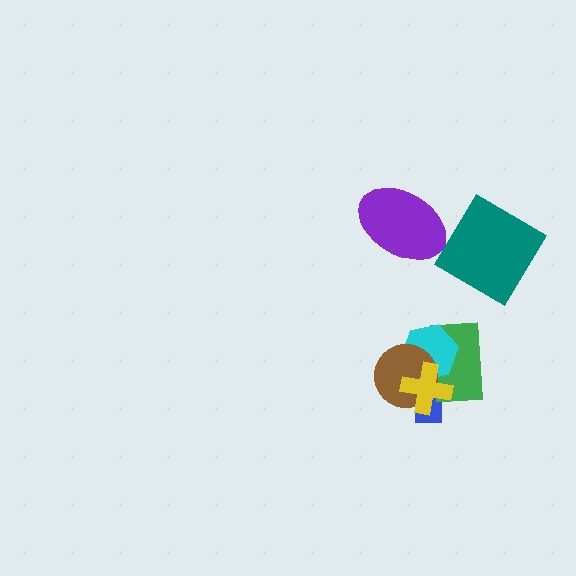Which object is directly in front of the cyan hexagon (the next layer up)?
The brown circle is directly in front of the cyan hexagon.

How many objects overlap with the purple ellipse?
0 objects overlap with the purple ellipse.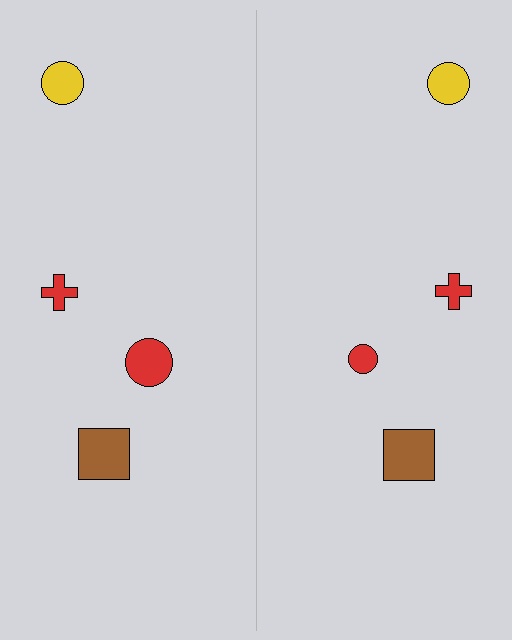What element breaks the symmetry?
The red circle on the right side has a different size than its mirror counterpart.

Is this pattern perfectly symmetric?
No, the pattern is not perfectly symmetric. The red circle on the right side has a different size than its mirror counterpart.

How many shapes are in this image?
There are 8 shapes in this image.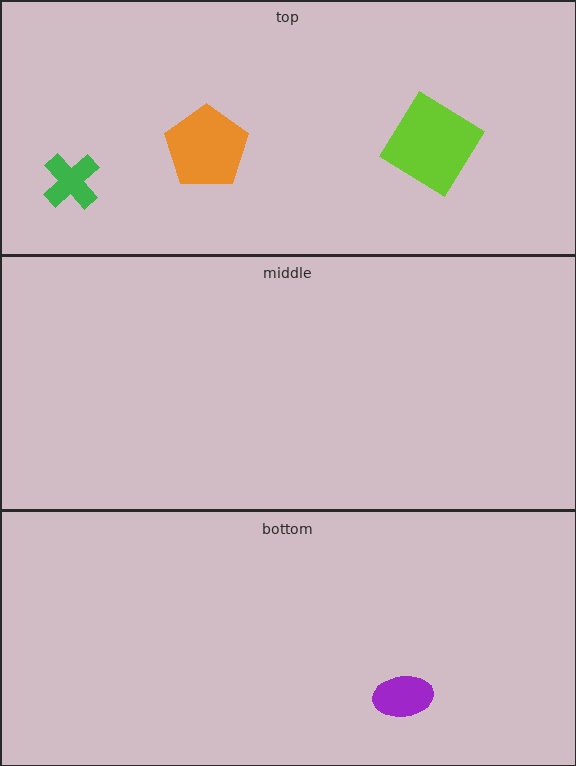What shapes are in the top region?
The lime diamond, the green cross, the orange pentagon.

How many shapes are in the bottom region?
1.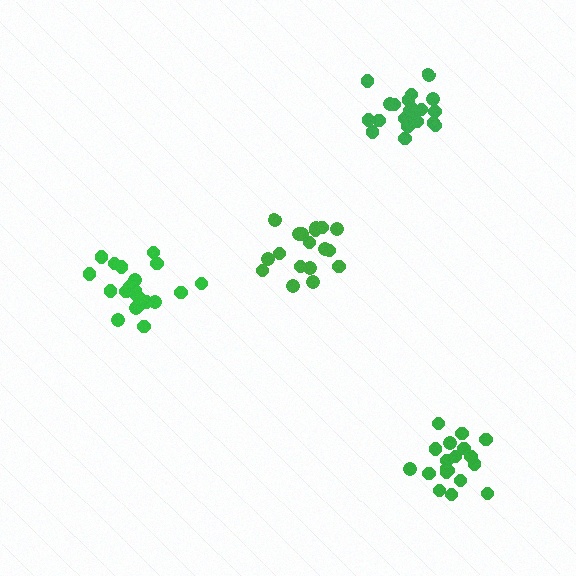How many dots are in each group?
Group 1: 18 dots, Group 2: 19 dots, Group 3: 21 dots, Group 4: 21 dots (79 total).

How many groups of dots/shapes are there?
There are 4 groups.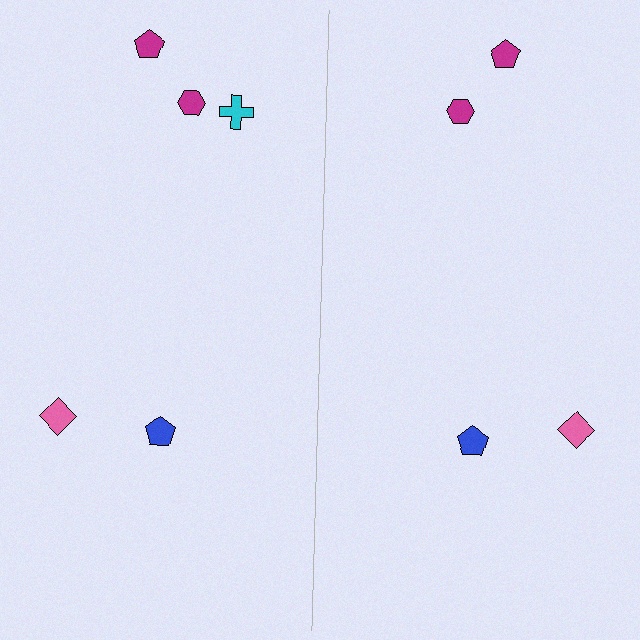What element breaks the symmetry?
A cyan cross is missing from the right side.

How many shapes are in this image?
There are 9 shapes in this image.